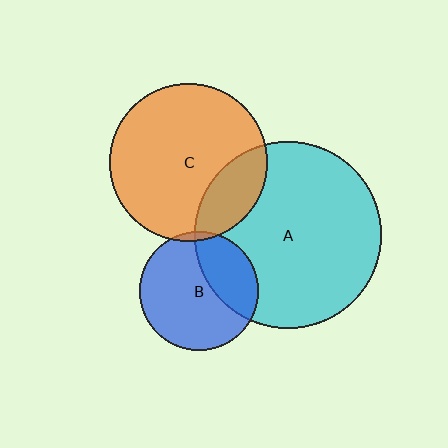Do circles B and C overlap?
Yes.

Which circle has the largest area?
Circle A (cyan).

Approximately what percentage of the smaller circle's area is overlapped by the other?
Approximately 5%.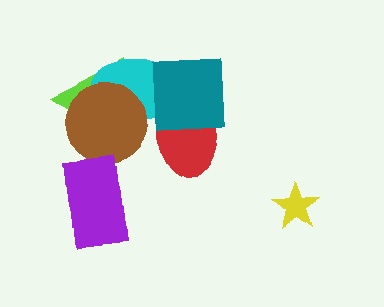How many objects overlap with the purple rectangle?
0 objects overlap with the purple rectangle.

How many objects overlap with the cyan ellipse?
4 objects overlap with the cyan ellipse.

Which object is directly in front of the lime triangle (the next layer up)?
The cyan ellipse is directly in front of the lime triangle.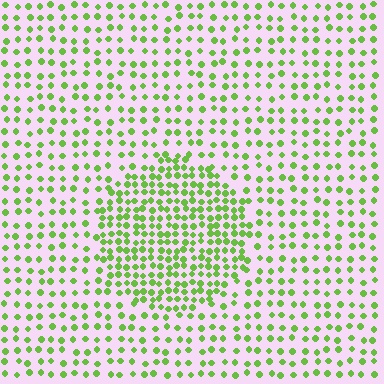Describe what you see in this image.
The image contains small lime elements arranged at two different densities. A circle-shaped region is visible where the elements are more densely packed than the surrounding area.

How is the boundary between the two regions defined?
The boundary is defined by a change in element density (approximately 2.0x ratio). All elements are the same color, size, and shape.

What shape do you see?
I see a circle.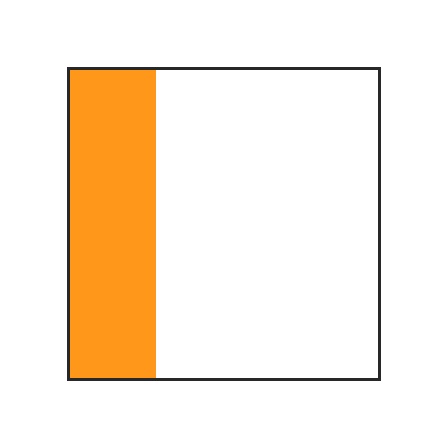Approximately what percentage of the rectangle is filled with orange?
Approximately 30%.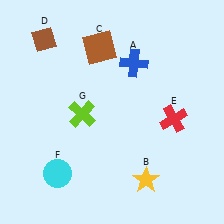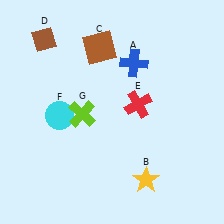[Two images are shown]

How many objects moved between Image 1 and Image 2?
2 objects moved between the two images.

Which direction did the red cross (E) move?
The red cross (E) moved left.